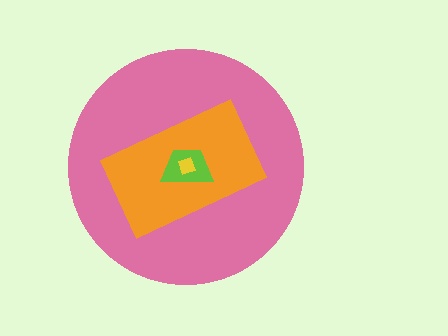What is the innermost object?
The yellow square.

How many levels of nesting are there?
4.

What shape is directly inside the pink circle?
The orange rectangle.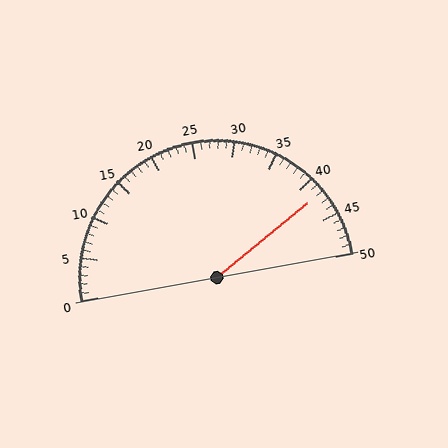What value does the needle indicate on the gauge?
The needle indicates approximately 42.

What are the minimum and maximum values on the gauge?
The gauge ranges from 0 to 50.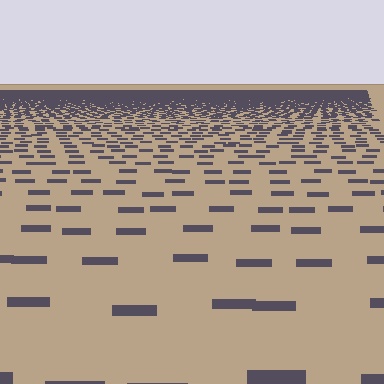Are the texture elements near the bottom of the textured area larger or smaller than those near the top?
Larger. Near the bottom, elements are closer to the viewer and appear at a bigger on-screen size.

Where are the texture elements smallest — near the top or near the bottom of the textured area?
Near the top.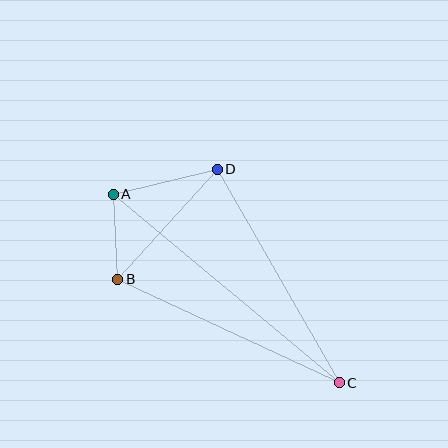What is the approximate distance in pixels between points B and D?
The distance between B and D is approximately 148 pixels.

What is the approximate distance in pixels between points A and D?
The distance between A and D is approximately 107 pixels.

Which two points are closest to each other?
Points A and B are closest to each other.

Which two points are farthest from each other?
Points A and C are farthest from each other.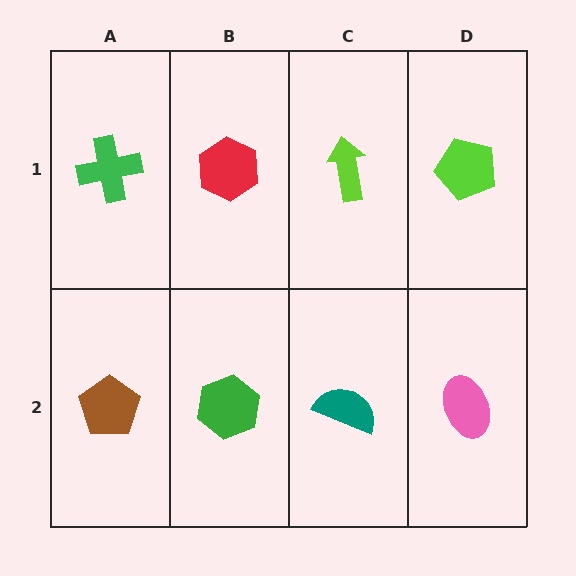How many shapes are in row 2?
4 shapes.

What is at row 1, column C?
A lime arrow.